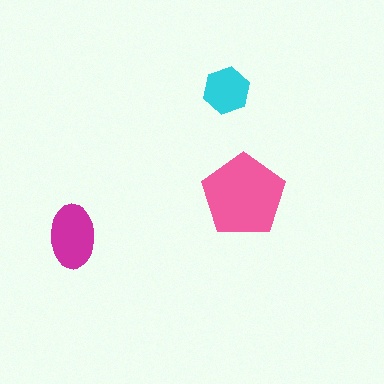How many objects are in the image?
There are 3 objects in the image.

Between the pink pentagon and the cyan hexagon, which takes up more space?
The pink pentagon.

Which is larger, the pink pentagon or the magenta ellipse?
The pink pentagon.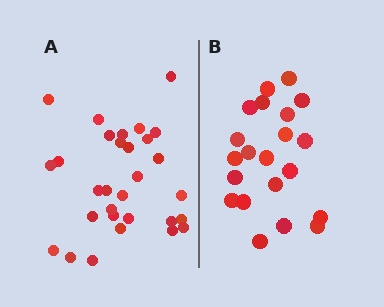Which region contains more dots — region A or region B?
Region A (the left region) has more dots.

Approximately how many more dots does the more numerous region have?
Region A has roughly 8 or so more dots than region B.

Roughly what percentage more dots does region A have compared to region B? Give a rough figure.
About 45% more.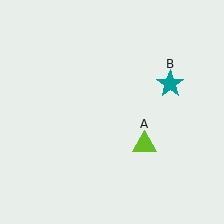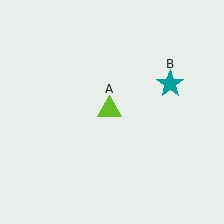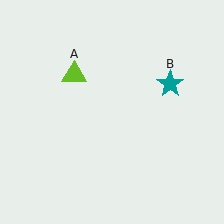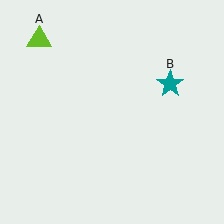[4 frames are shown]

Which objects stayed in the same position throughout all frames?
Teal star (object B) remained stationary.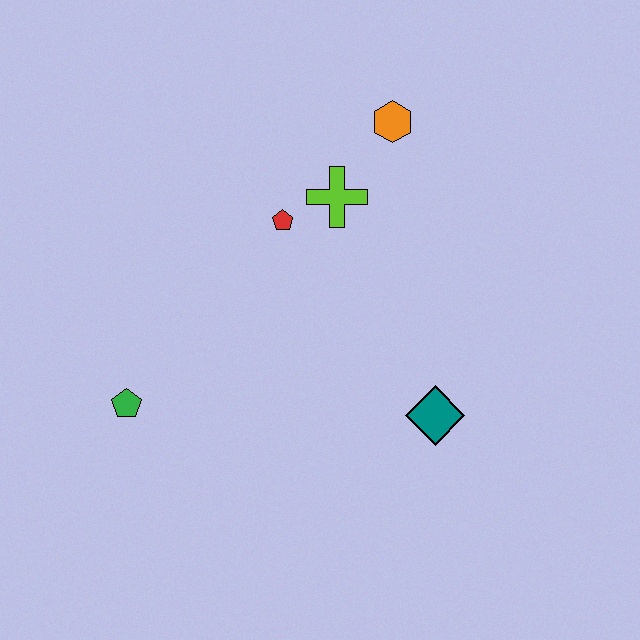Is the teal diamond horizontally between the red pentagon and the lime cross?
No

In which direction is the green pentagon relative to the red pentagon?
The green pentagon is below the red pentagon.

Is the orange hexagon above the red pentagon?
Yes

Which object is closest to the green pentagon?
The red pentagon is closest to the green pentagon.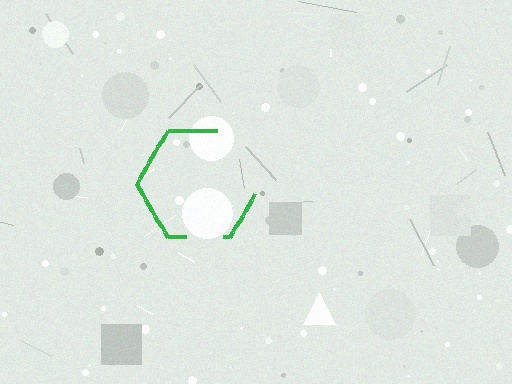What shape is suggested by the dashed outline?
The dashed outline suggests a hexagon.